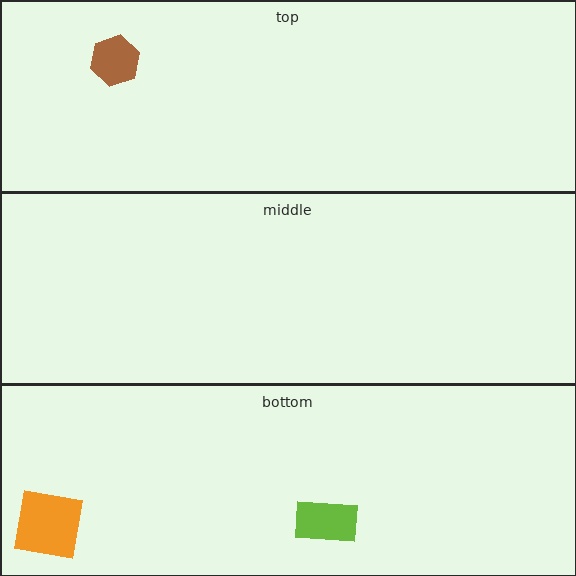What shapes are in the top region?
The brown hexagon.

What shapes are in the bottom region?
The orange square, the lime rectangle.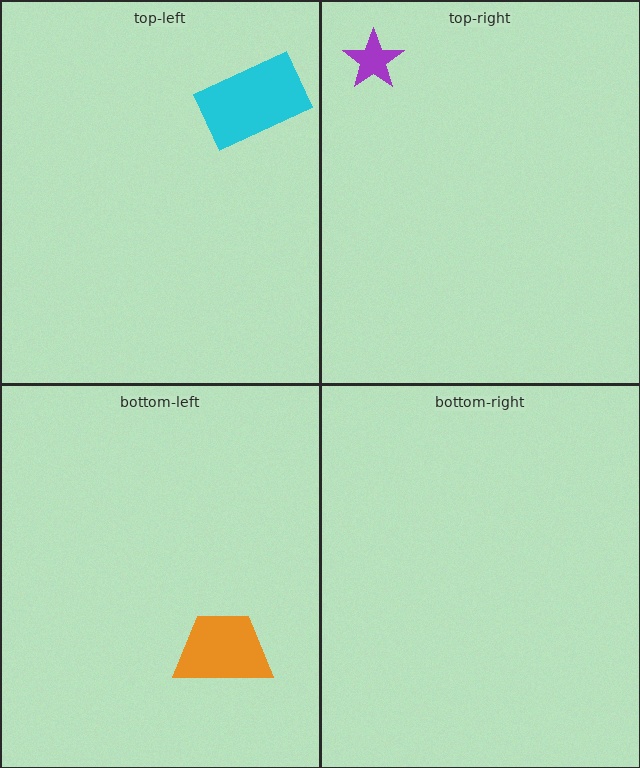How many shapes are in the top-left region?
1.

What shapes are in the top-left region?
The cyan rectangle.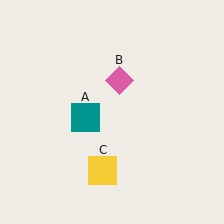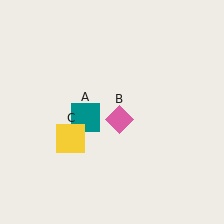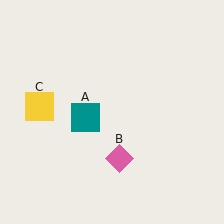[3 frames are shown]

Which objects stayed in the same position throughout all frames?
Teal square (object A) remained stationary.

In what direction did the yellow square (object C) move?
The yellow square (object C) moved up and to the left.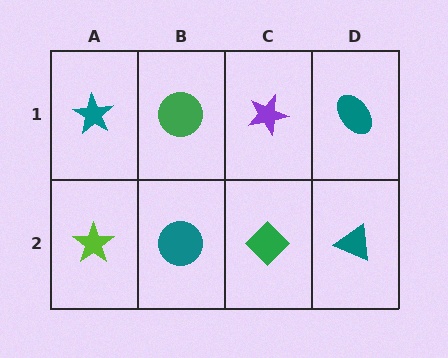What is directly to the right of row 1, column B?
A purple star.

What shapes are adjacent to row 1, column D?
A teal triangle (row 2, column D), a purple star (row 1, column C).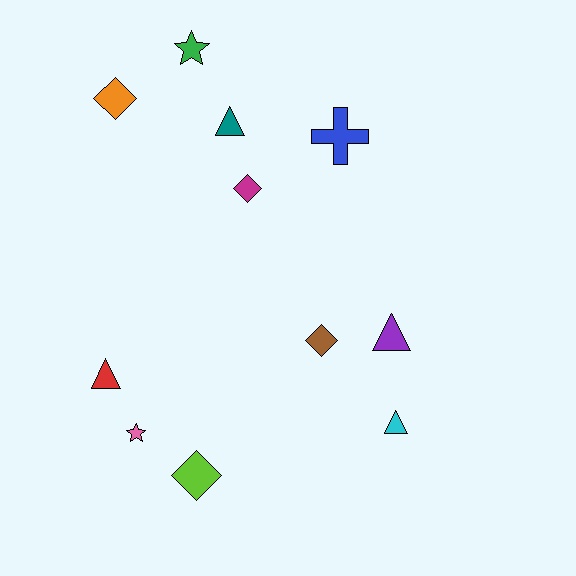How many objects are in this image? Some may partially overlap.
There are 11 objects.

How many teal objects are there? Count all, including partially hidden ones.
There is 1 teal object.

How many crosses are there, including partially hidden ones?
There is 1 cross.